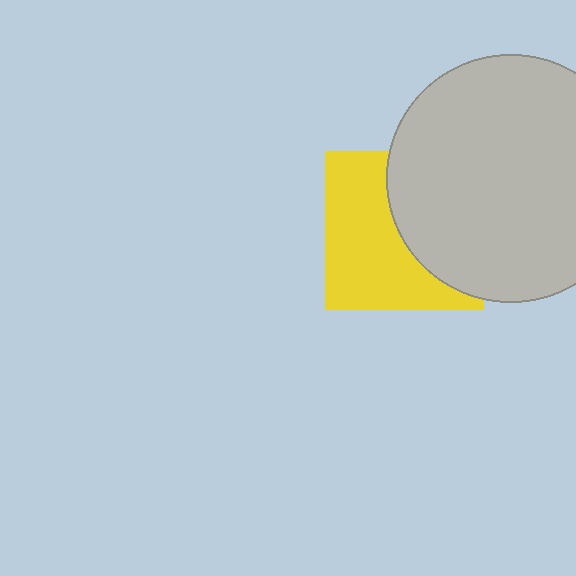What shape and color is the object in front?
The object in front is a light gray circle.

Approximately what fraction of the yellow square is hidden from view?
Roughly 46% of the yellow square is hidden behind the light gray circle.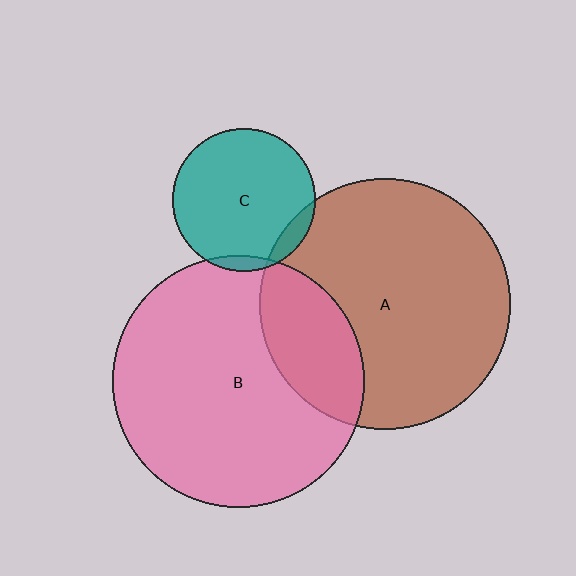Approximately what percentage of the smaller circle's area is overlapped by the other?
Approximately 25%.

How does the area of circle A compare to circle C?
Approximately 3.1 times.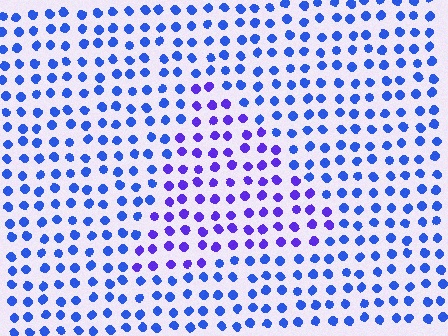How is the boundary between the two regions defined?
The boundary is defined purely by a slight shift in hue (about 32 degrees). Spacing, size, and orientation are identical on both sides.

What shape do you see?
I see a triangle.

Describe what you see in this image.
The image is filled with small blue elements in a uniform arrangement. A triangle-shaped region is visible where the elements are tinted to a slightly different hue, forming a subtle color boundary.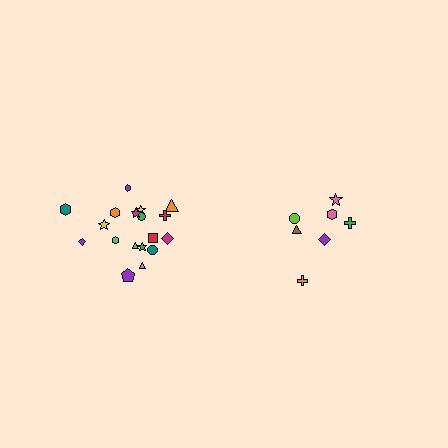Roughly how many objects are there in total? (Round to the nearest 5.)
Roughly 25 objects in total.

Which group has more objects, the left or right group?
The left group.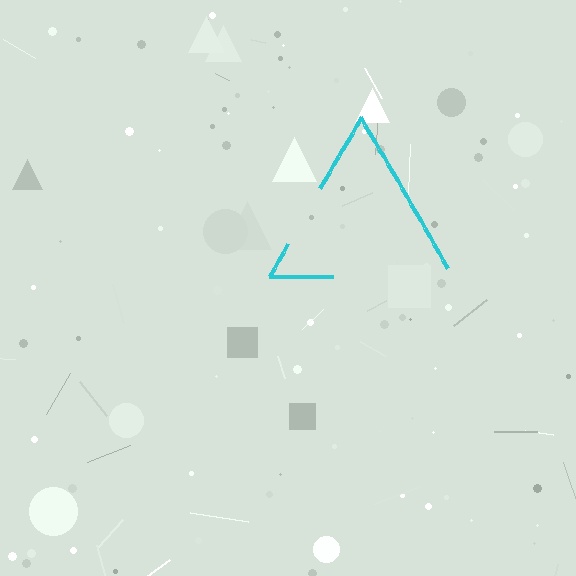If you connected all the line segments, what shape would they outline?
They would outline a triangle.